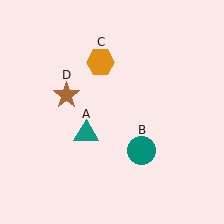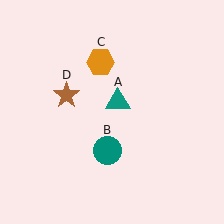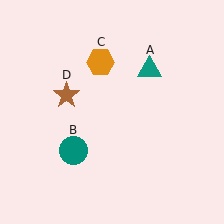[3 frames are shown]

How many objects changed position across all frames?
2 objects changed position: teal triangle (object A), teal circle (object B).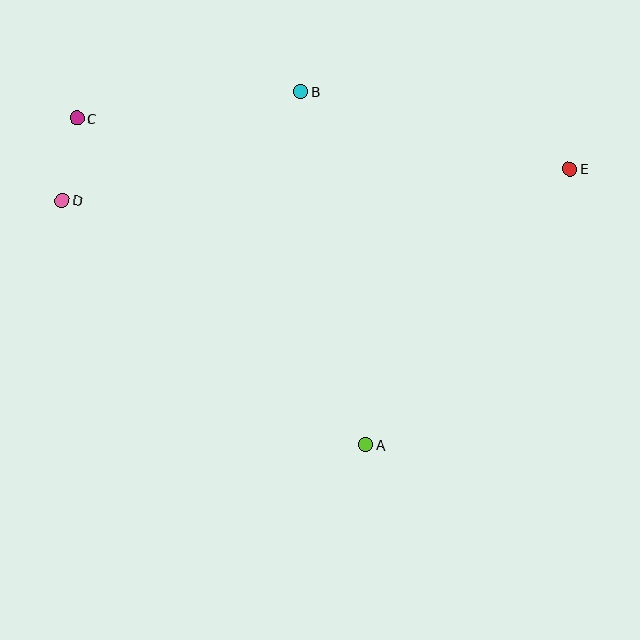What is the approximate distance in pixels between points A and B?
The distance between A and B is approximately 360 pixels.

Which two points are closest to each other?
Points C and D are closest to each other.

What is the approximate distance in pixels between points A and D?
The distance between A and D is approximately 390 pixels.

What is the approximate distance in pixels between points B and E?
The distance between B and E is approximately 280 pixels.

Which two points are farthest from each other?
Points D and E are farthest from each other.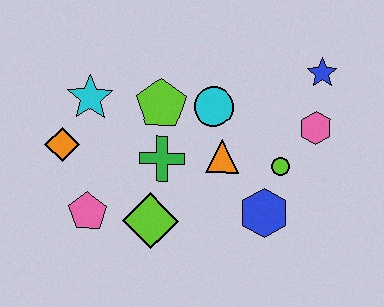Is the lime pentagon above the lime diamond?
Yes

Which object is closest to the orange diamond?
The cyan star is closest to the orange diamond.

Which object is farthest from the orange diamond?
The blue star is farthest from the orange diamond.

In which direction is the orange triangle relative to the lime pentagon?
The orange triangle is to the right of the lime pentagon.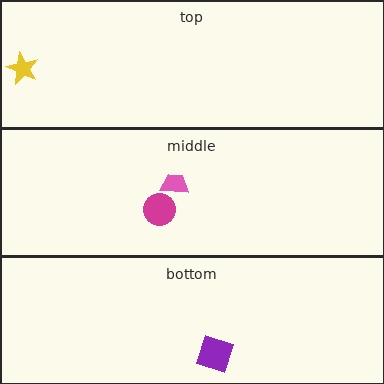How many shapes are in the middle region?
2.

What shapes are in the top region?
The yellow star.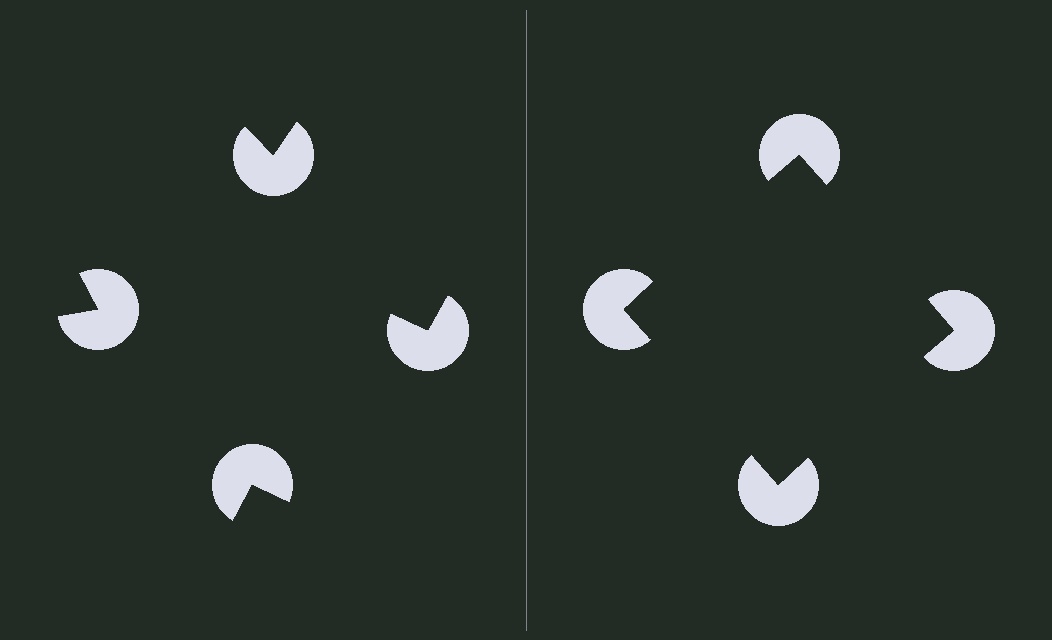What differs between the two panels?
The pac-man discs are positioned identically on both sides; only the wedge orientations differ. On the right they align to a square; on the left they are misaligned.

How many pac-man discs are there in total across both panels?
8 — 4 on each side.